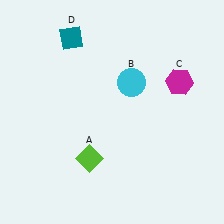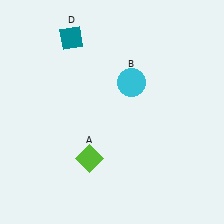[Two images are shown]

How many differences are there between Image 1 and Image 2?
There is 1 difference between the two images.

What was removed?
The magenta hexagon (C) was removed in Image 2.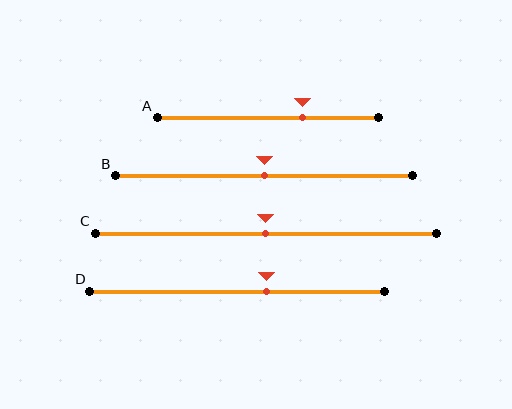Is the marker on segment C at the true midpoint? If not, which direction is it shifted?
Yes, the marker on segment C is at the true midpoint.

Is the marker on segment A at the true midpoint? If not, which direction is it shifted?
No, the marker on segment A is shifted to the right by about 16% of the segment length.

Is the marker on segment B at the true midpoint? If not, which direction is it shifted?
Yes, the marker on segment B is at the true midpoint.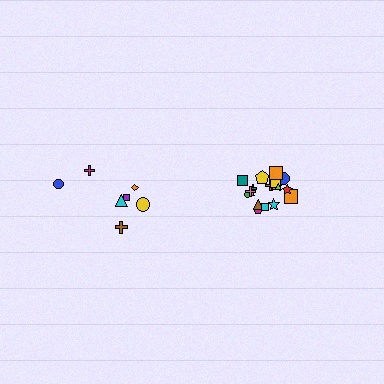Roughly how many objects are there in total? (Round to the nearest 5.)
Roughly 25 objects in total.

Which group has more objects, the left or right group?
The right group.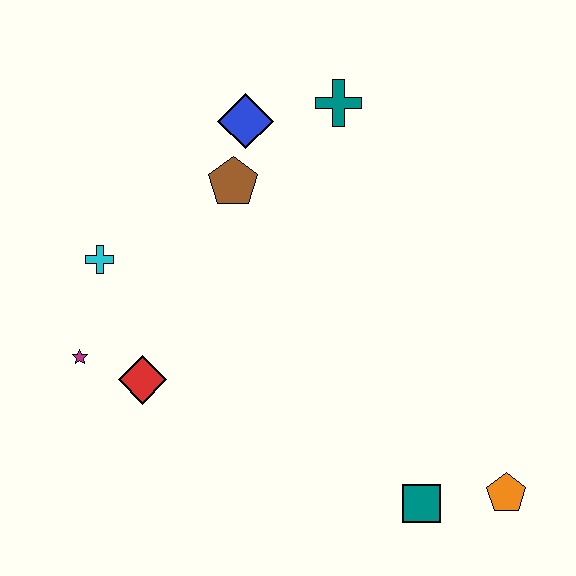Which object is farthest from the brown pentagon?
The orange pentagon is farthest from the brown pentagon.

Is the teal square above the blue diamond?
No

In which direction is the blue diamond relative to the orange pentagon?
The blue diamond is above the orange pentagon.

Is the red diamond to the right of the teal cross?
No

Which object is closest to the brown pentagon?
The blue diamond is closest to the brown pentagon.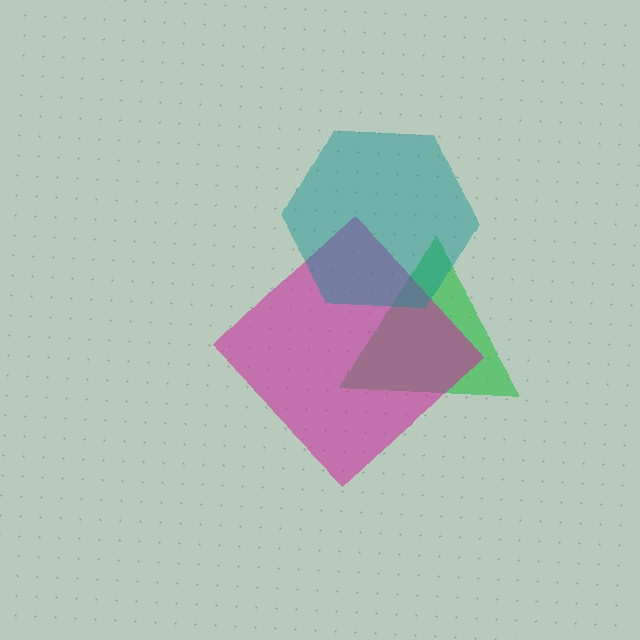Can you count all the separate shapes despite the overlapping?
Yes, there are 3 separate shapes.